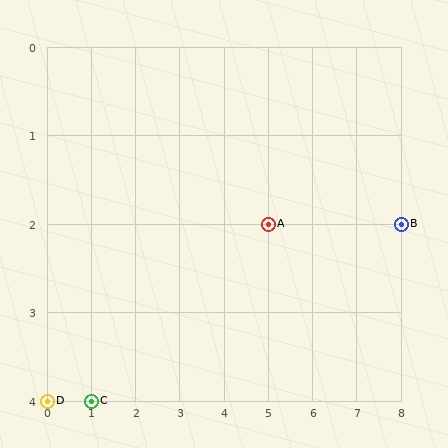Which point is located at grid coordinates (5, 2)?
Point A is at (5, 2).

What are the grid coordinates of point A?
Point A is at grid coordinates (5, 2).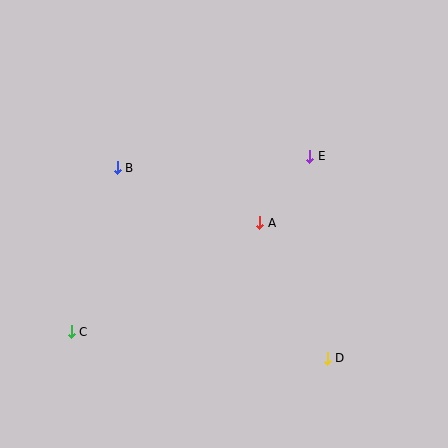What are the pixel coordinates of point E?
Point E is at (310, 156).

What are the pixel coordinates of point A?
Point A is at (260, 223).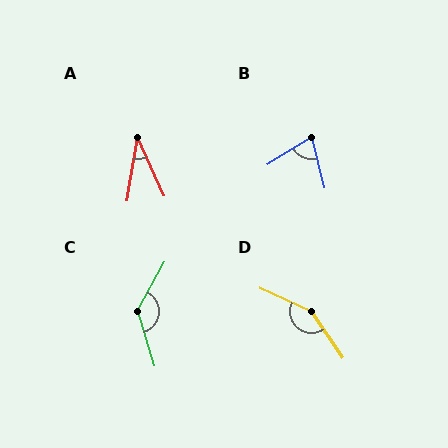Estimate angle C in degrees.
Approximately 134 degrees.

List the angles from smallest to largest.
A (34°), B (71°), C (134°), D (148°).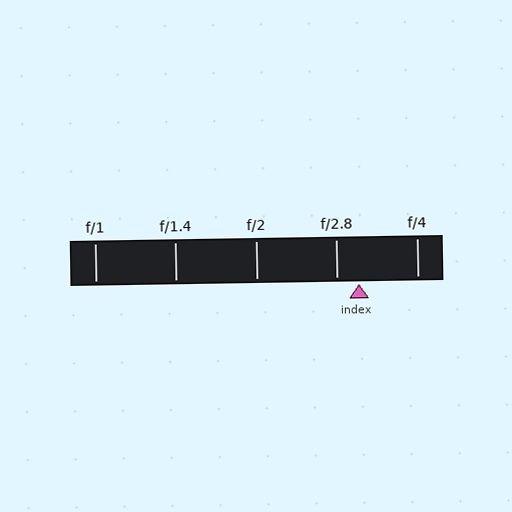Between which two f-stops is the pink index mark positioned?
The index mark is between f/2.8 and f/4.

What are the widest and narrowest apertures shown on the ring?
The widest aperture shown is f/1 and the narrowest is f/4.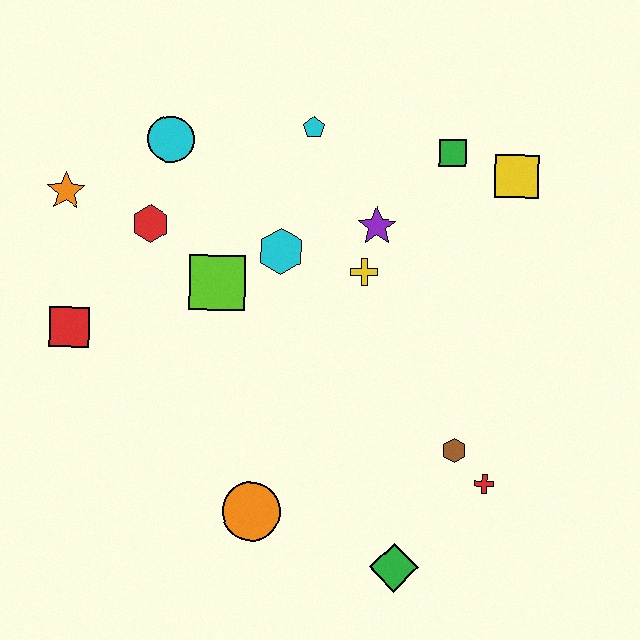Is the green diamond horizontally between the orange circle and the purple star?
No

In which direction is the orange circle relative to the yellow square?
The orange circle is below the yellow square.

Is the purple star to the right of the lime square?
Yes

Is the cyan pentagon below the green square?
No